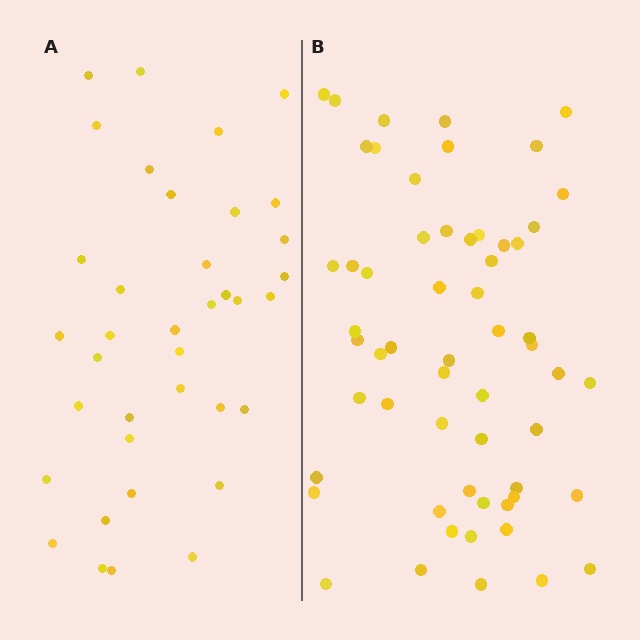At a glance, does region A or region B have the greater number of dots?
Region B (the right region) has more dots.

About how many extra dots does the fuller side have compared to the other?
Region B has approximately 20 more dots than region A.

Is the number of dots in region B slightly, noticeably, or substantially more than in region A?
Region B has substantially more. The ratio is roughly 1.6 to 1.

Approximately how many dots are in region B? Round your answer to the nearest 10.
About 60 dots. (The exact count is 58, which rounds to 60.)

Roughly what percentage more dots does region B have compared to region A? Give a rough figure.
About 55% more.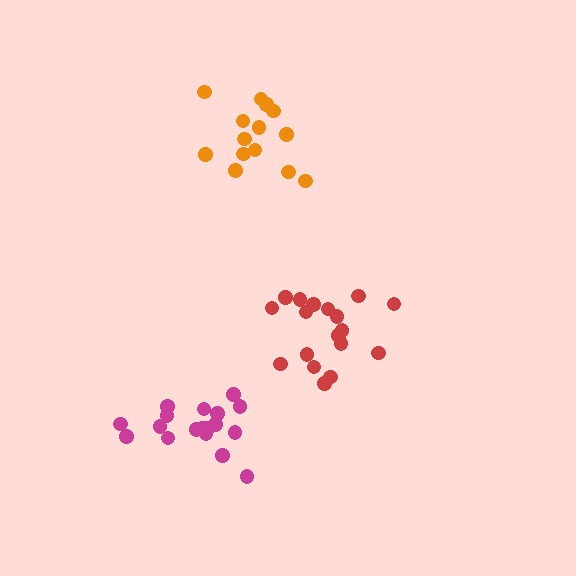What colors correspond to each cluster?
The clusters are colored: red, orange, magenta.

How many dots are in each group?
Group 1: 18 dots, Group 2: 14 dots, Group 3: 18 dots (50 total).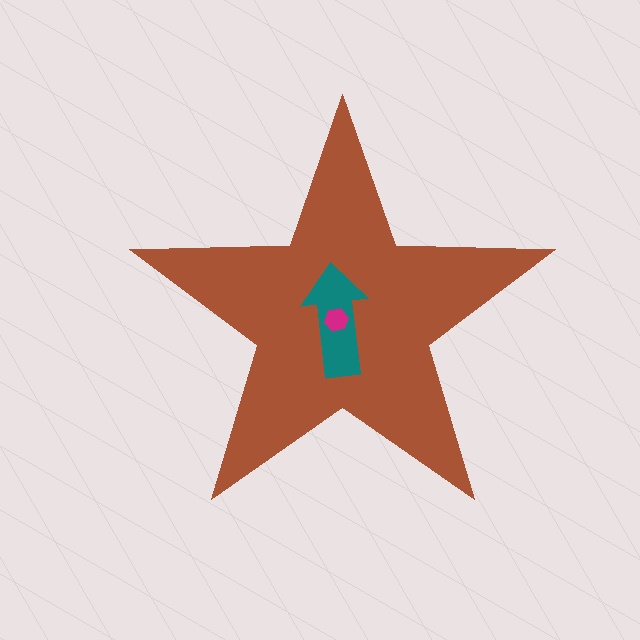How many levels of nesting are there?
3.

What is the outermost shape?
The brown star.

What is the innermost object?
The magenta hexagon.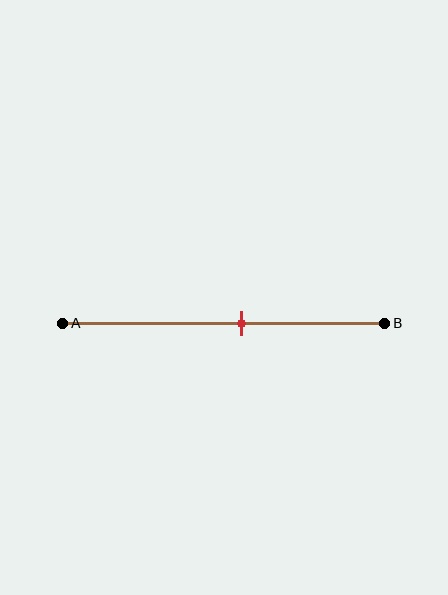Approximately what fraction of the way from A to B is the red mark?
The red mark is approximately 55% of the way from A to B.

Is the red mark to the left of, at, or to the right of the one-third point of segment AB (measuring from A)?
The red mark is to the right of the one-third point of segment AB.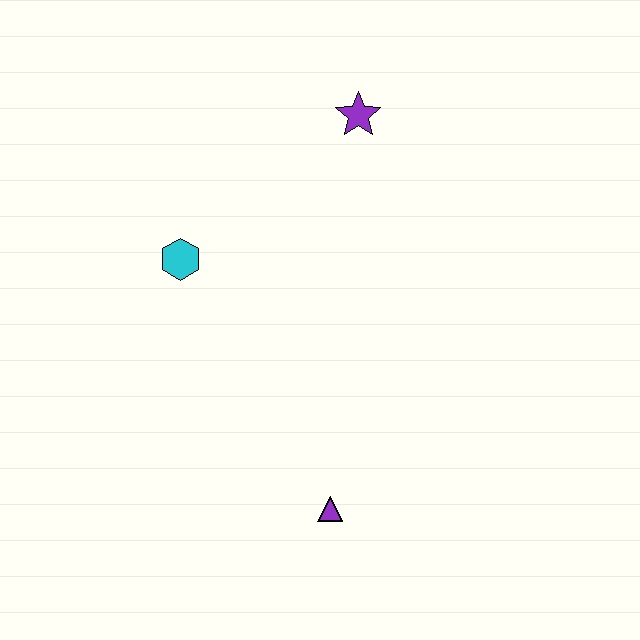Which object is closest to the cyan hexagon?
The purple star is closest to the cyan hexagon.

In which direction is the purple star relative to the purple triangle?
The purple star is above the purple triangle.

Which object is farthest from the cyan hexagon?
The purple triangle is farthest from the cyan hexagon.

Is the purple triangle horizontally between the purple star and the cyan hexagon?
Yes